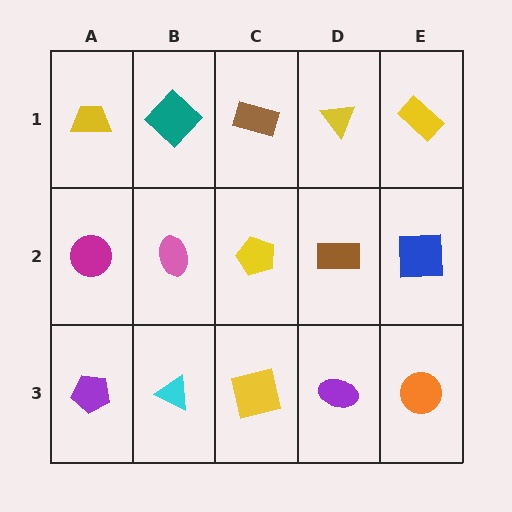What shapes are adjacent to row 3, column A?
A magenta circle (row 2, column A), a cyan triangle (row 3, column B).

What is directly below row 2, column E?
An orange circle.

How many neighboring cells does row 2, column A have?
3.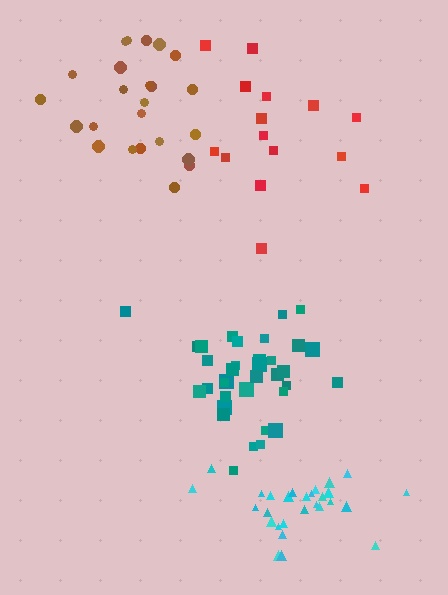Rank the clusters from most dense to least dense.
teal, cyan, brown, red.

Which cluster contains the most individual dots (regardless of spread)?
Teal (35).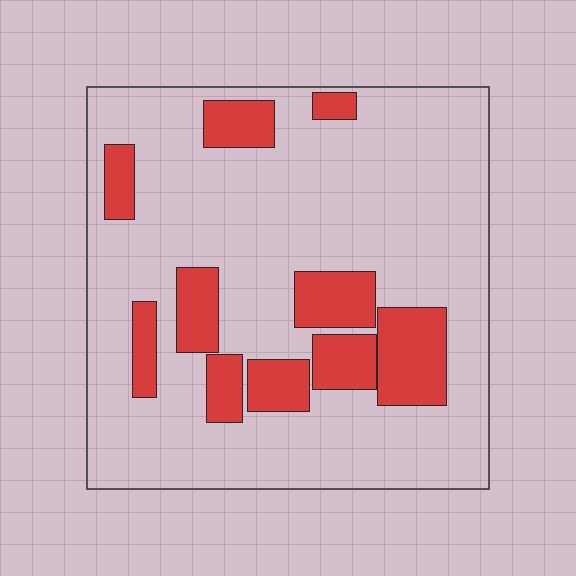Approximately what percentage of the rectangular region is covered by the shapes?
Approximately 20%.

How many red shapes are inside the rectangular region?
10.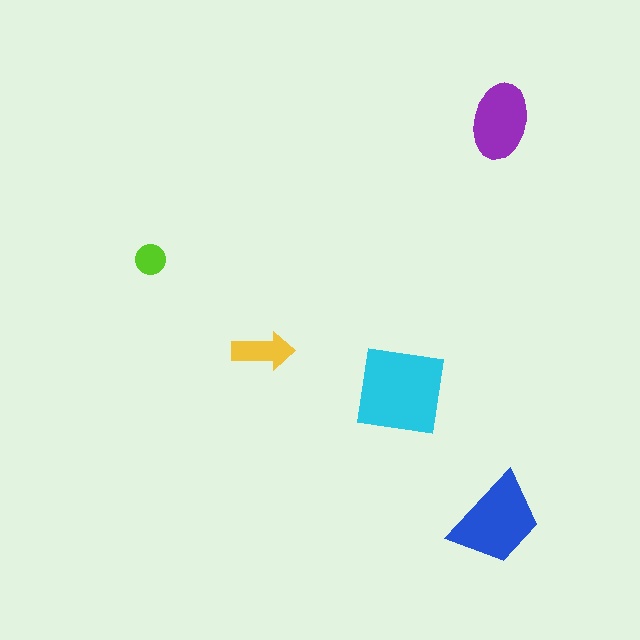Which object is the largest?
The cyan square.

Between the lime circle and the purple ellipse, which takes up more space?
The purple ellipse.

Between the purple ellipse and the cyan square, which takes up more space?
The cyan square.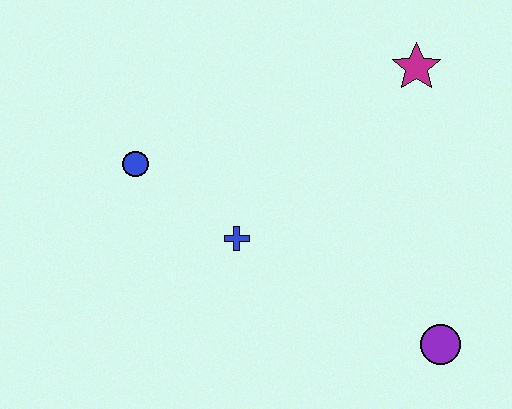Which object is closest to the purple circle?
The blue cross is closest to the purple circle.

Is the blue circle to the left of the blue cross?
Yes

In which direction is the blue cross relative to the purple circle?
The blue cross is to the left of the purple circle.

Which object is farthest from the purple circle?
The blue circle is farthest from the purple circle.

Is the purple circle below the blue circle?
Yes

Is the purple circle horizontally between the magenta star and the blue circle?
No